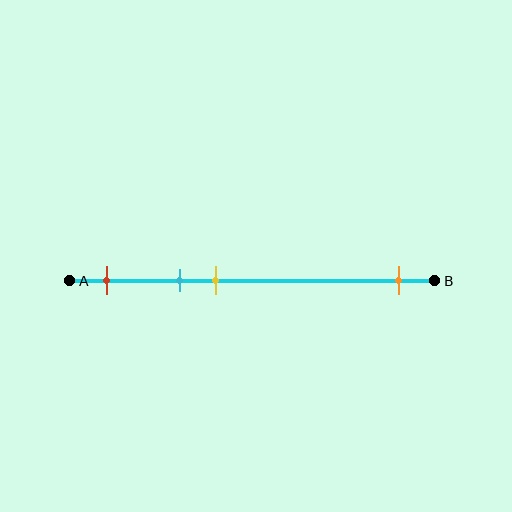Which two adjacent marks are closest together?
The cyan and yellow marks are the closest adjacent pair.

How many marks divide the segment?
There are 4 marks dividing the segment.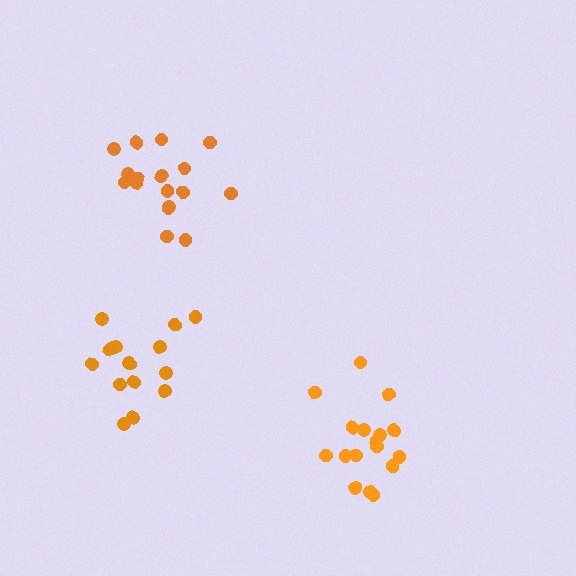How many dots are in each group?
Group 1: 17 dots, Group 2: 17 dots, Group 3: 16 dots (50 total).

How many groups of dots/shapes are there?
There are 3 groups.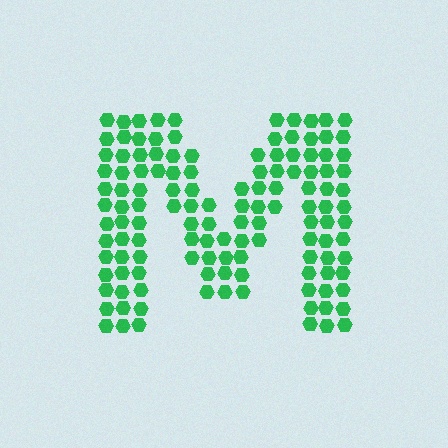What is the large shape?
The large shape is the letter M.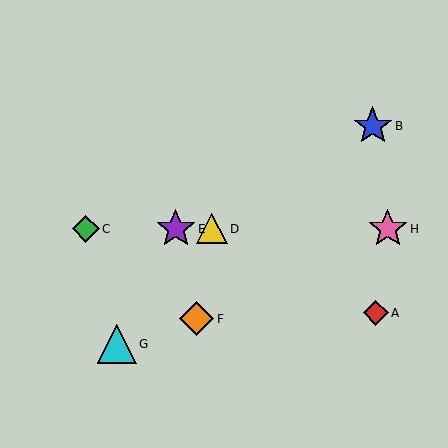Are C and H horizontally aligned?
Yes, both are at y≈229.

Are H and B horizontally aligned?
No, H is at y≈229 and B is at y≈126.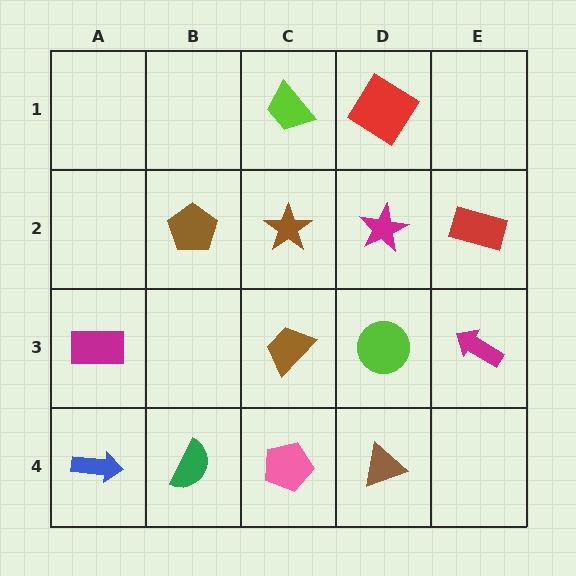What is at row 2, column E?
A red rectangle.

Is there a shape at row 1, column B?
No, that cell is empty.